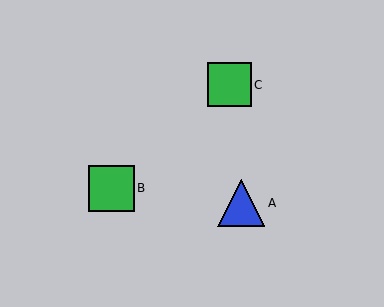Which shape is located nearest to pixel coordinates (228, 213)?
The blue triangle (labeled A) at (241, 203) is nearest to that location.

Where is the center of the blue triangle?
The center of the blue triangle is at (241, 203).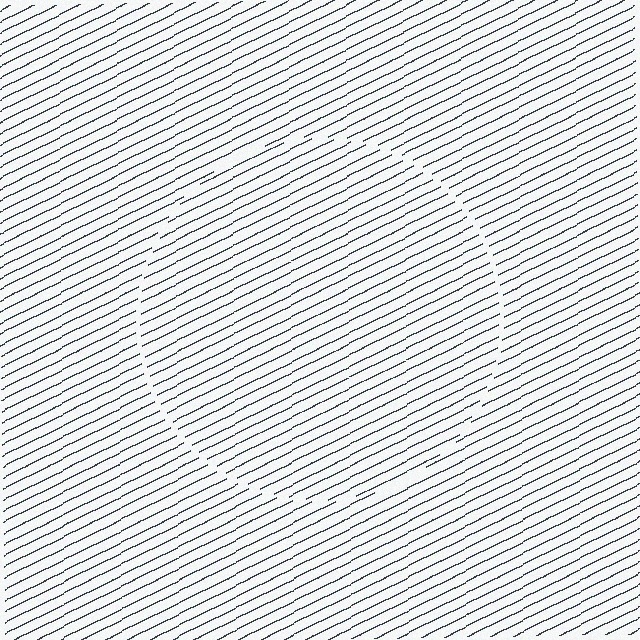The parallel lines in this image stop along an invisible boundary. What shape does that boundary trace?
An illusory circle. The interior of the shape contains the same grating, shifted by half a period — the contour is defined by the phase discontinuity where line-ends from the inner and outer gratings abut.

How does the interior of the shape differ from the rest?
The interior of the shape contains the same grating, shifted by half a period — the contour is defined by the phase discontinuity where line-ends from the inner and outer gratings abut.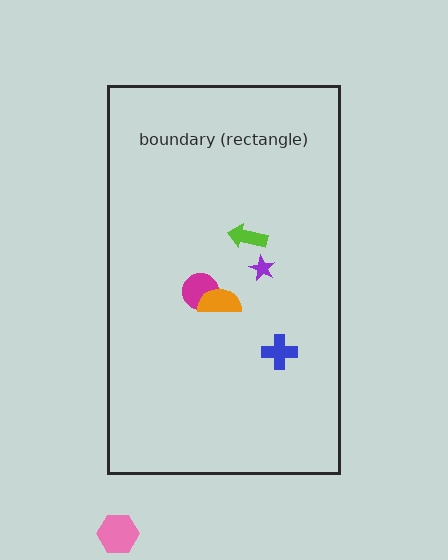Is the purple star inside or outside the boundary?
Inside.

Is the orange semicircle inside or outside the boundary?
Inside.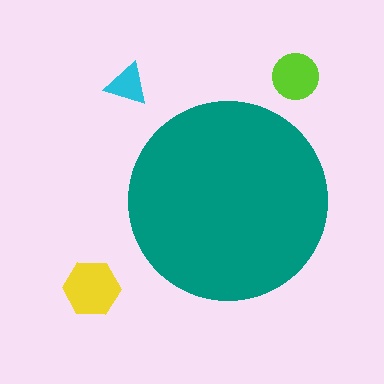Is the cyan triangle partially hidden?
No, the cyan triangle is fully visible.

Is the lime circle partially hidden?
No, the lime circle is fully visible.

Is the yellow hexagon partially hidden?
No, the yellow hexagon is fully visible.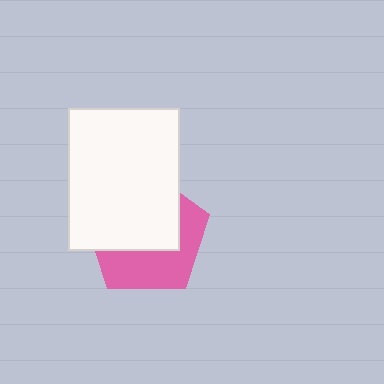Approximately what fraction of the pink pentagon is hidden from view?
Roughly 56% of the pink pentagon is hidden behind the white rectangle.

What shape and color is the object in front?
The object in front is a white rectangle.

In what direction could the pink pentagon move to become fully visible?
The pink pentagon could move toward the lower-right. That would shift it out from behind the white rectangle entirely.